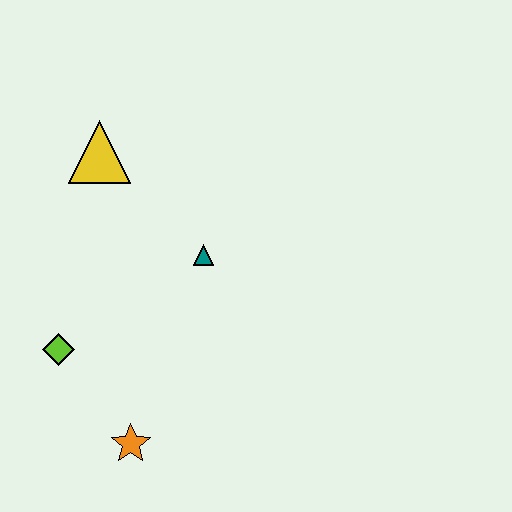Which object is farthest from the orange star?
The yellow triangle is farthest from the orange star.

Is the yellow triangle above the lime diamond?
Yes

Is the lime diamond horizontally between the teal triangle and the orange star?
No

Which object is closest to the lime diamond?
The orange star is closest to the lime diamond.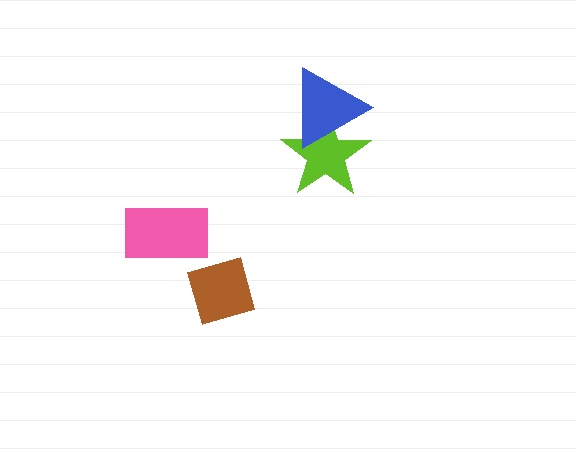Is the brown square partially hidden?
No, no other shape covers it.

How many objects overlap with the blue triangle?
1 object overlaps with the blue triangle.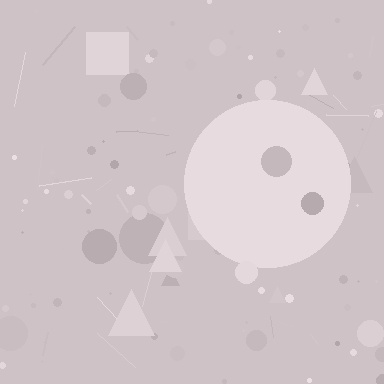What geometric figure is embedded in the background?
A circle is embedded in the background.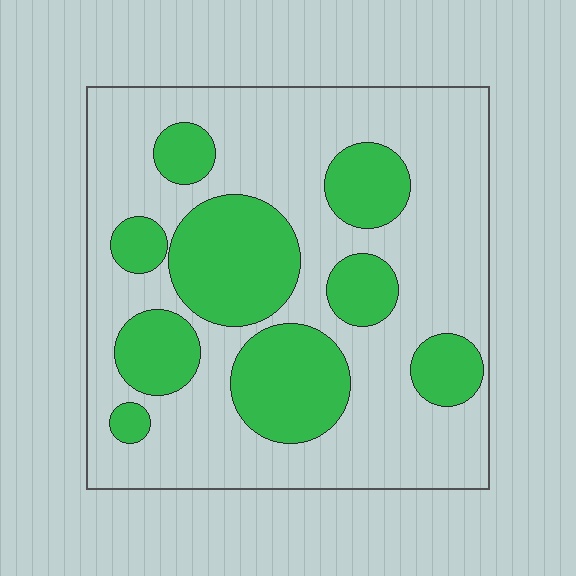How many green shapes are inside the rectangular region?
9.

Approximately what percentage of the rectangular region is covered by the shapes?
Approximately 30%.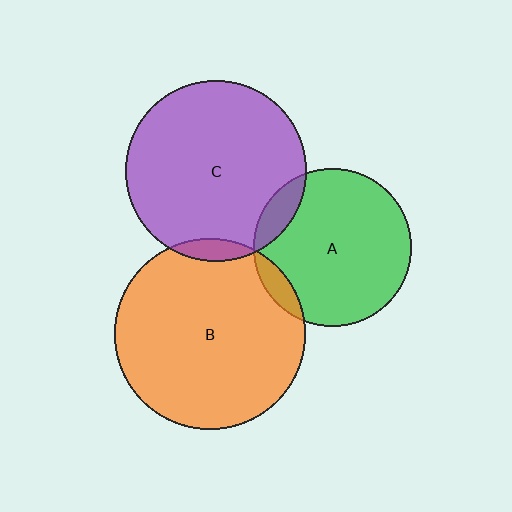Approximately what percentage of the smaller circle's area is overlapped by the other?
Approximately 10%.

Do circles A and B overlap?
Yes.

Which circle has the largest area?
Circle B (orange).